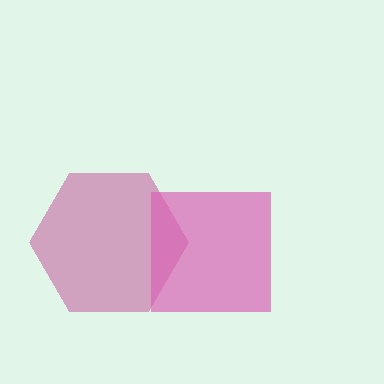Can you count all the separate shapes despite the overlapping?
Yes, there are 2 separate shapes.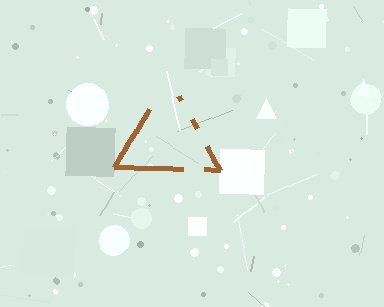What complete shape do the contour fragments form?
The contour fragments form a triangle.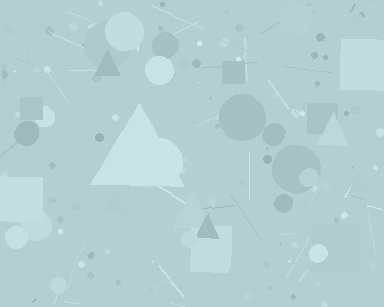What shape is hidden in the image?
A triangle is hidden in the image.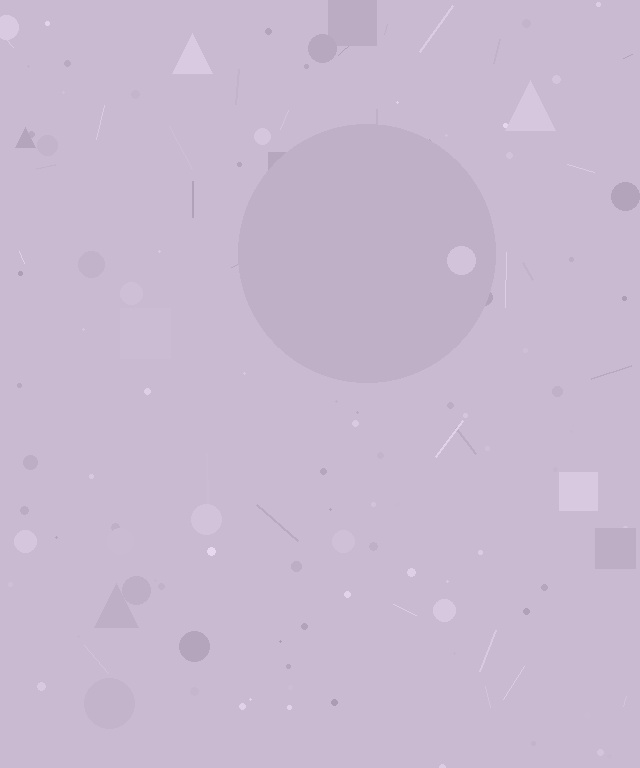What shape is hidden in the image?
A circle is hidden in the image.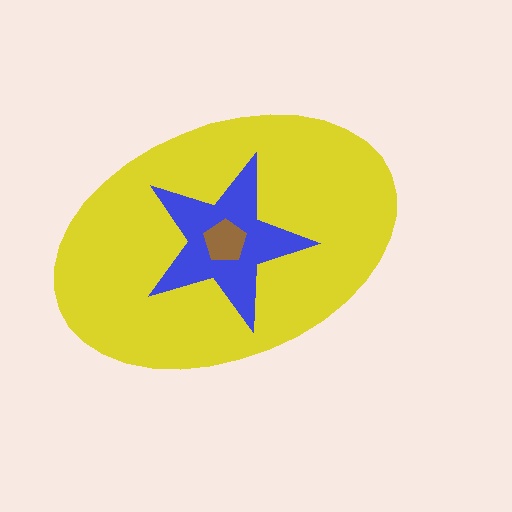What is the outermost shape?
The yellow ellipse.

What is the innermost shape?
The brown pentagon.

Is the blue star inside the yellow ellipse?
Yes.